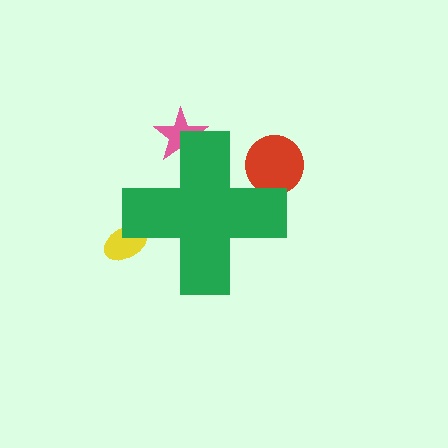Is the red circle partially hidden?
Yes, the red circle is partially hidden behind the green cross.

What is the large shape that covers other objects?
A green cross.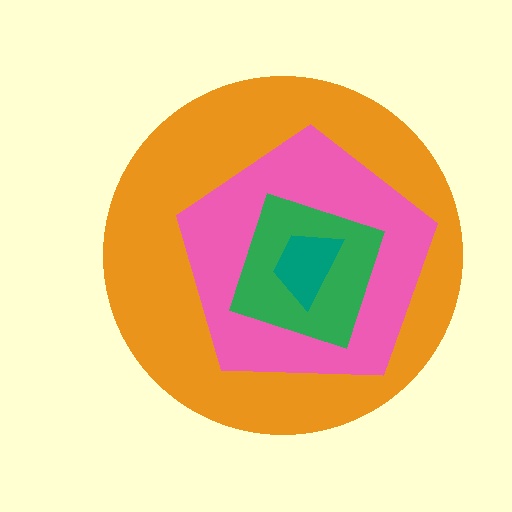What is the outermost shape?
The orange circle.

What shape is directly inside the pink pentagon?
The green square.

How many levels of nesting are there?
4.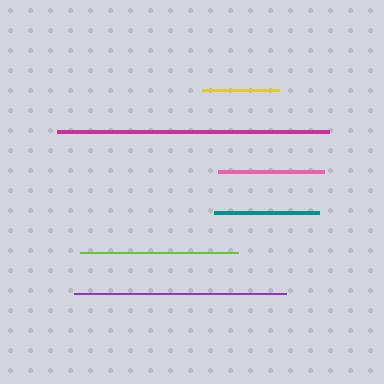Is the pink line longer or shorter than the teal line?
The pink line is longer than the teal line.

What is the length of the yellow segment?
The yellow segment is approximately 77 pixels long.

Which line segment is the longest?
The magenta line is the longest at approximately 272 pixels.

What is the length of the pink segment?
The pink segment is approximately 106 pixels long.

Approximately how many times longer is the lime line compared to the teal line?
The lime line is approximately 1.5 times the length of the teal line.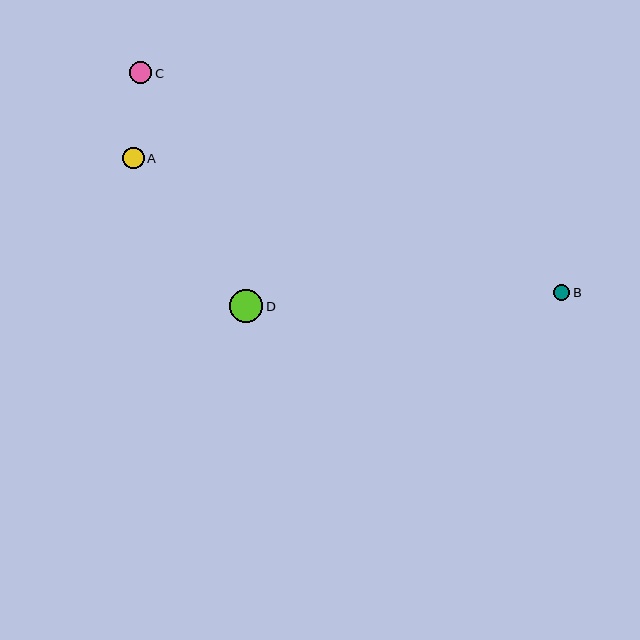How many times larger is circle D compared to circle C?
Circle D is approximately 1.5 times the size of circle C.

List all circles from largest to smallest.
From largest to smallest: D, C, A, B.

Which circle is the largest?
Circle D is the largest with a size of approximately 33 pixels.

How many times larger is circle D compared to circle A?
Circle D is approximately 1.6 times the size of circle A.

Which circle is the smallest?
Circle B is the smallest with a size of approximately 16 pixels.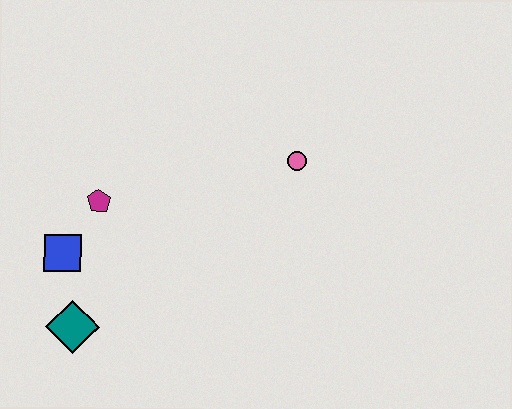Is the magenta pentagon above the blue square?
Yes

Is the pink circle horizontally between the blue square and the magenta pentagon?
No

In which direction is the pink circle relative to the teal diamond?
The pink circle is to the right of the teal diamond.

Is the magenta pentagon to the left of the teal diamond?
No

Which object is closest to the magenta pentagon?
The blue square is closest to the magenta pentagon.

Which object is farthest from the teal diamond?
The pink circle is farthest from the teal diamond.